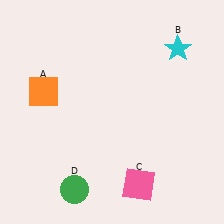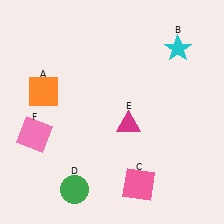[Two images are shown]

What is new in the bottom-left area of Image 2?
A pink square (F) was added in the bottom-left area of Image 2.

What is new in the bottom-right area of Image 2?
A magenta triangle (E) was added in the bottom-right area of Image 2.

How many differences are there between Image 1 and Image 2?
There are 2 differences between the two images.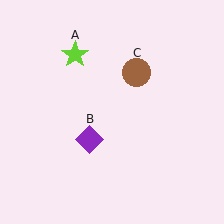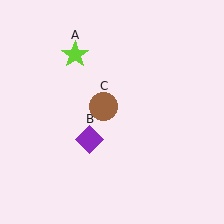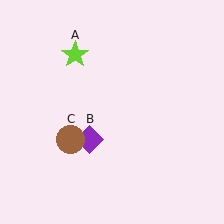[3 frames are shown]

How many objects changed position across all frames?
1 object changed position: brown circle (object C).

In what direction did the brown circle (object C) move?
The brown circle (object C) moved down and to the left.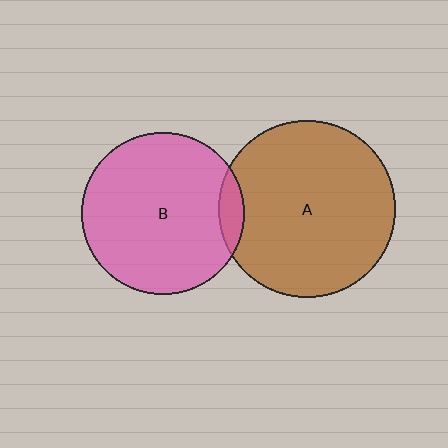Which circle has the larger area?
Circle A (brown).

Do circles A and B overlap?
Yes.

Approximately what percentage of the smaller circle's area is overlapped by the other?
Approximately 5%.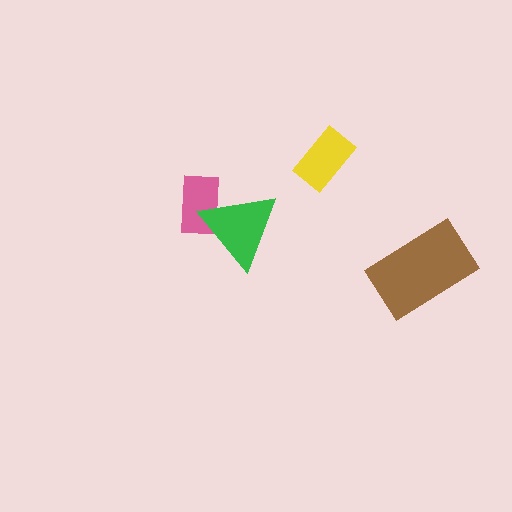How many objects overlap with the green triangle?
1 object overlaps with the green triangle.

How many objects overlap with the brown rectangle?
0 objects overlap with the brown rectangle.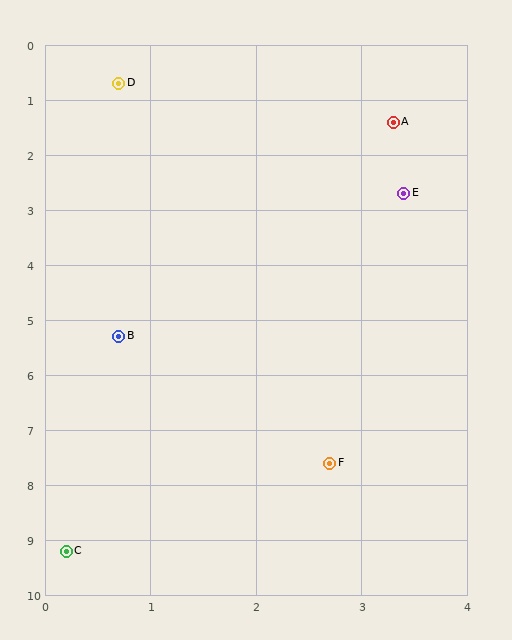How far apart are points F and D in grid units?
Points F and D are about 7.2 grid units apart.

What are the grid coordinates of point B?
Point B is at approximately (0.7, 5.3).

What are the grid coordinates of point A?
Point A is at approximately (3.3, 1.4).